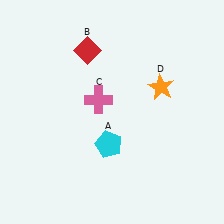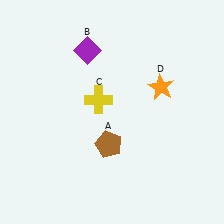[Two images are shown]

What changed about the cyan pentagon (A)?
In Image 1, A is cyan. In Image 2, it changed to brown.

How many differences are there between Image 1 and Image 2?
There are 3 differences between the two images.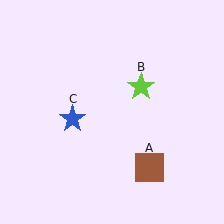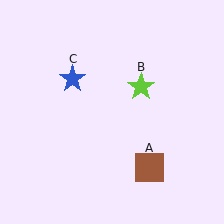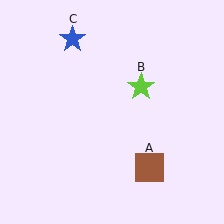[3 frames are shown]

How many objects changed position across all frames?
1 object changed position: blue star (object C).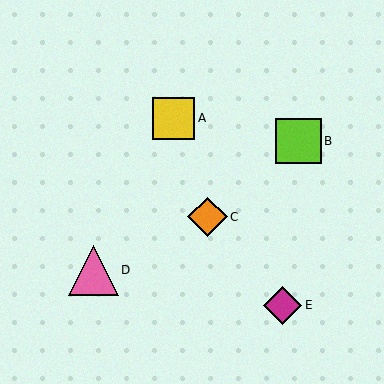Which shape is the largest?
The pink triangle (labeled D) is the largest.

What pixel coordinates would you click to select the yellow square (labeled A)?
Click at (174, 118) to select the yellow square A.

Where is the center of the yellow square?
The center of the yellow square is at (174, 118).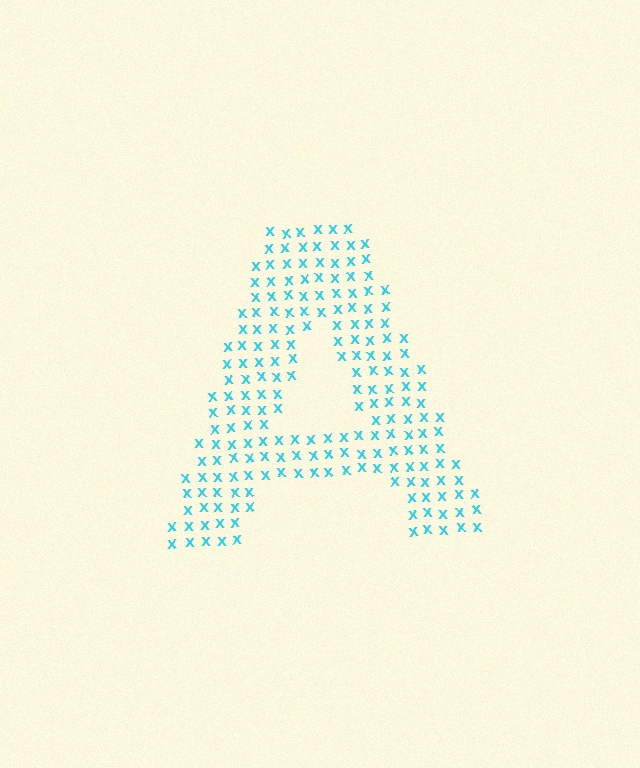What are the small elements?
The small elements are letter X's.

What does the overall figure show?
The overall figure shows the letter A.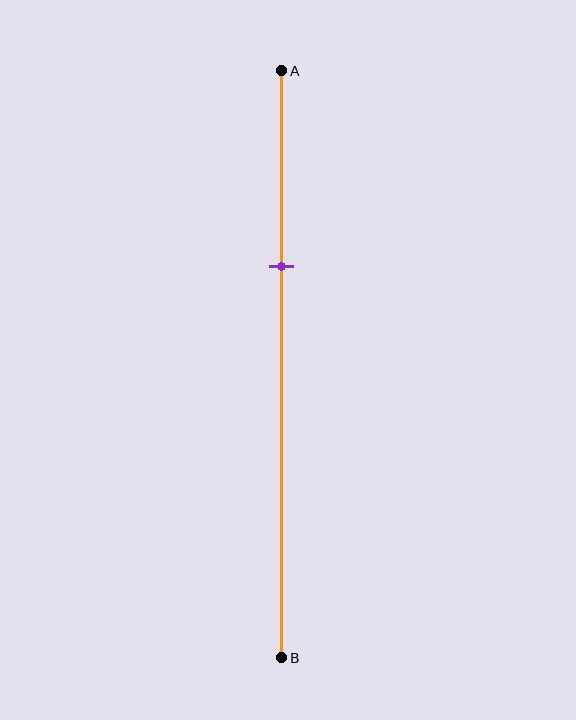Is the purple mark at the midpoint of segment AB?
No, the mark is at about 35% from A, not at the 50% midpoint.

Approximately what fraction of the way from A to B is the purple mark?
The purple mark is approximately 35% of the way from A to B.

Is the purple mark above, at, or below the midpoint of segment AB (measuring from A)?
The purple mark is above the midpoint of segment AB.